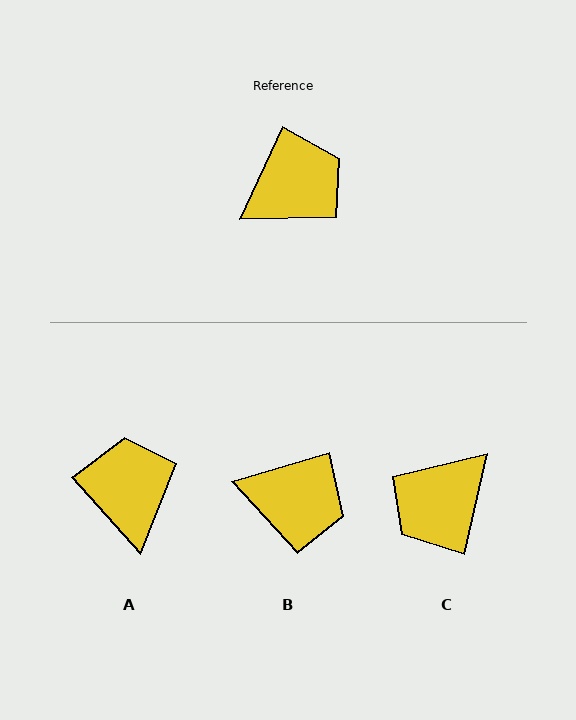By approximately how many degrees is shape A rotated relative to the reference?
Approximately 67 degrees counter-clockwise.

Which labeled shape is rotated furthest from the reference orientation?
C, about 168 degrees away.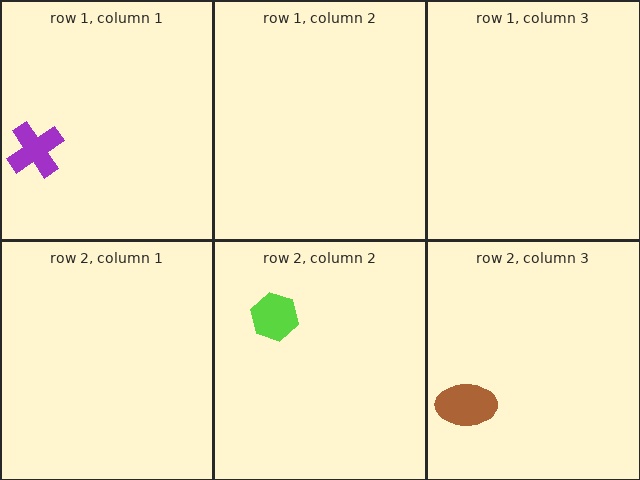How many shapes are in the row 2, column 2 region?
1.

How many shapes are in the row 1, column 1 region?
1.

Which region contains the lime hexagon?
The row 2, column 2 region.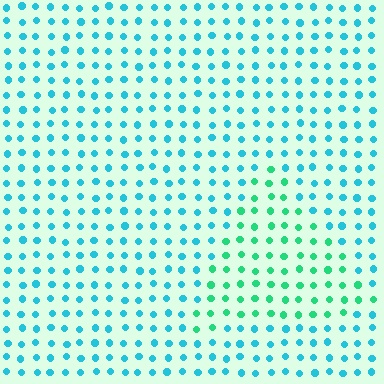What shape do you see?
I see a triangle.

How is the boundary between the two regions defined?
The boundary is defined purely by a slight shift in hue (about 38 degrees). Spacing, size, and orientation are identical on both sides.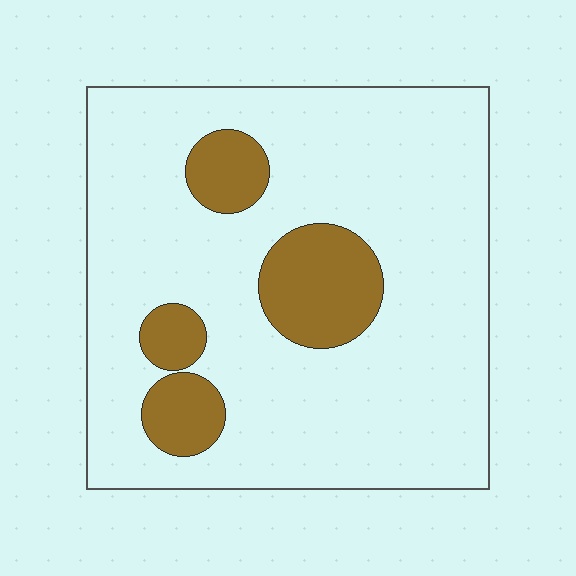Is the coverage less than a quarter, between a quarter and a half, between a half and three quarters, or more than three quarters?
Less than a quarter.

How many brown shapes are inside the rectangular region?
4.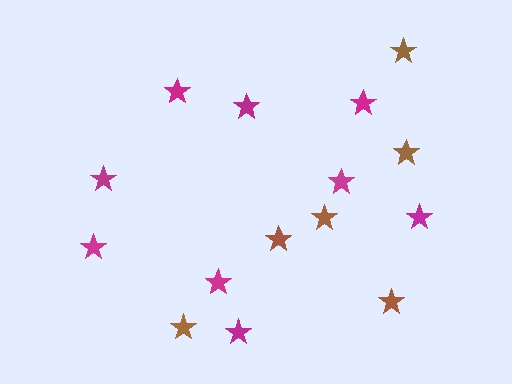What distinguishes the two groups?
There are 2 groups: one group of brown stars (6) and one group of magenta stars (9).